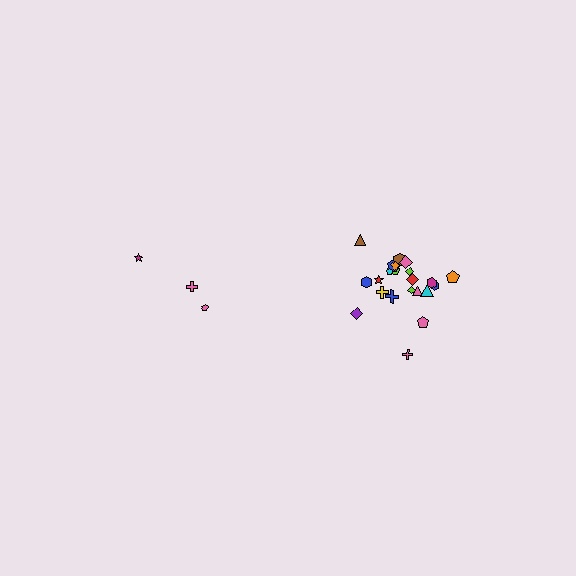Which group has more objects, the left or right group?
The right group.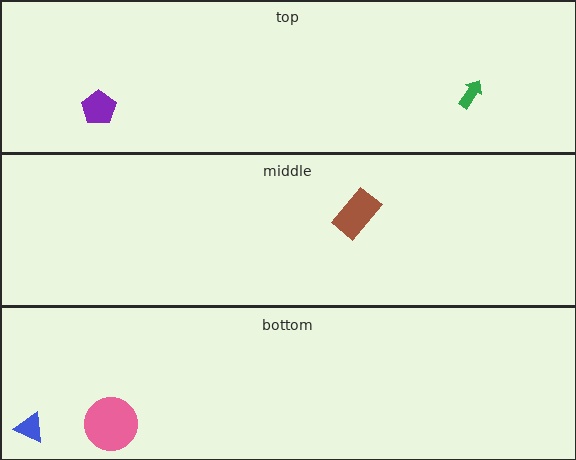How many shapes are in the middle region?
1.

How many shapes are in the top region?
2.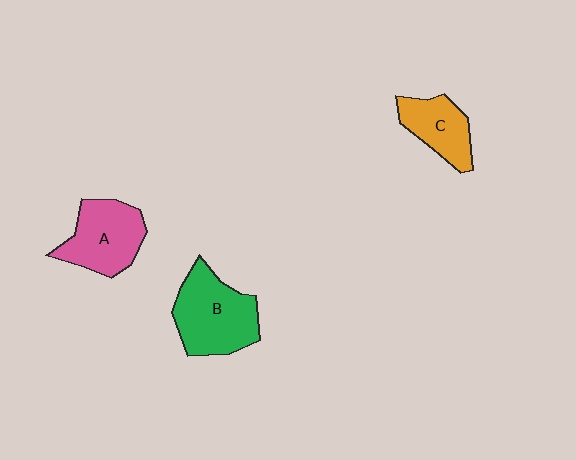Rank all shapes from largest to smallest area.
From largest to smallest: B (green), A (pink), C (orange).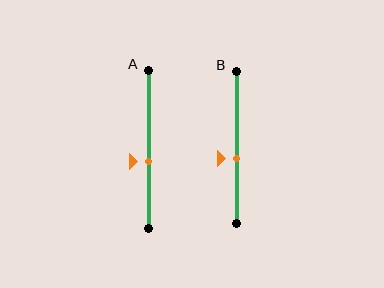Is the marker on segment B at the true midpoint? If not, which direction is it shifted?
No, the marker on segment B is shifted downward by about 7% of the segment length.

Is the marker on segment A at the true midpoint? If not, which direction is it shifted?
No, the marker on segment A is shifted downward by about 8% of the segment length.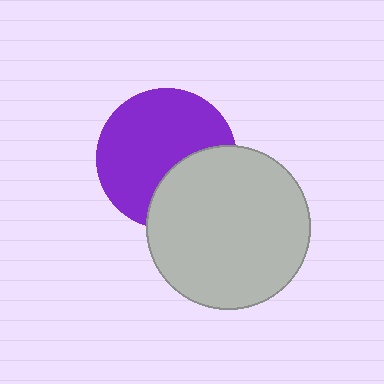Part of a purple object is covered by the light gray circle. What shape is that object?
It is a circle.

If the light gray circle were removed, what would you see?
You would see the complete purple circle.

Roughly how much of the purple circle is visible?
Most of it is visible (roughly 67%).